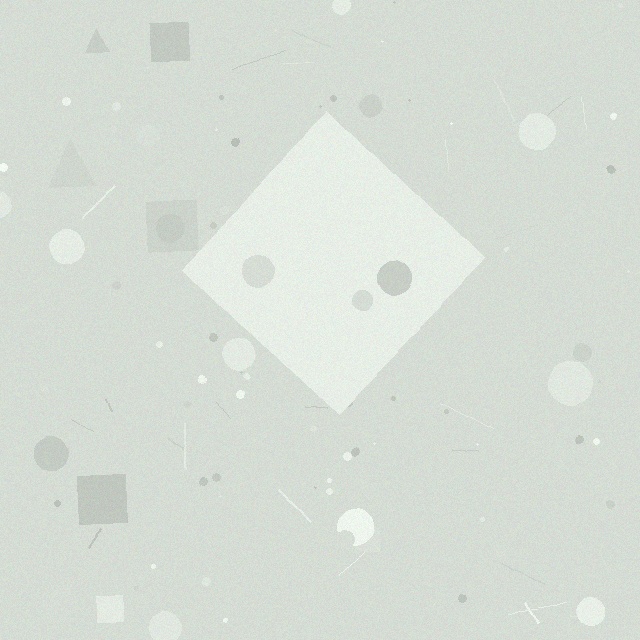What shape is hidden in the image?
A diamond is hidden in the image.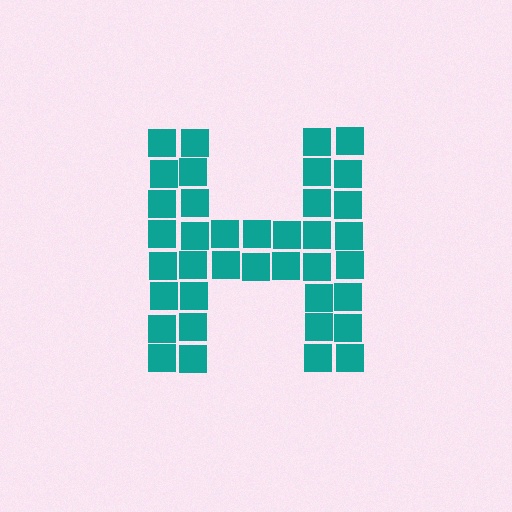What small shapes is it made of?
It is made of small squares.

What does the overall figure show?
The overall figure shows the letter H.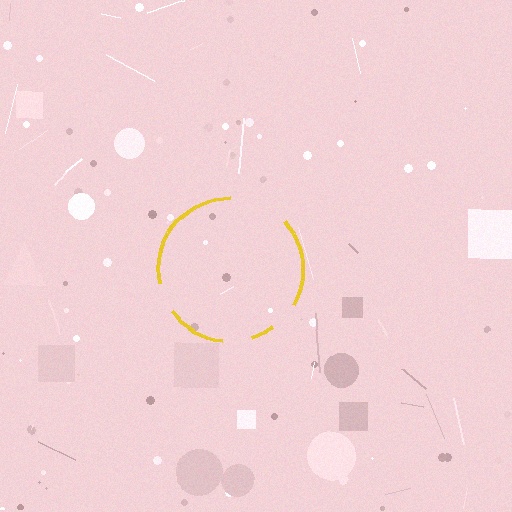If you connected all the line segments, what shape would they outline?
They would outline a circle.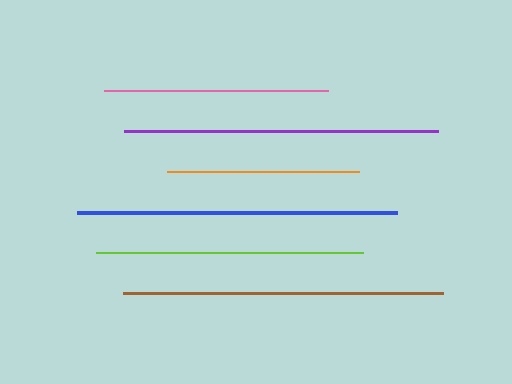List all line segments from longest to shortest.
From longest to shortest: blue, brown, purple, lime, pink, orange.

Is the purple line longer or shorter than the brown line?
The brown line is longer than the purple line.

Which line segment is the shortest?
The orange line is the shortest at approximately 191 pixels.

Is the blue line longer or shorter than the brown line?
The blue line is longer than the brown line.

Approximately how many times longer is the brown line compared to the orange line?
The brown line is approximately 1.7 times the length of the orange line.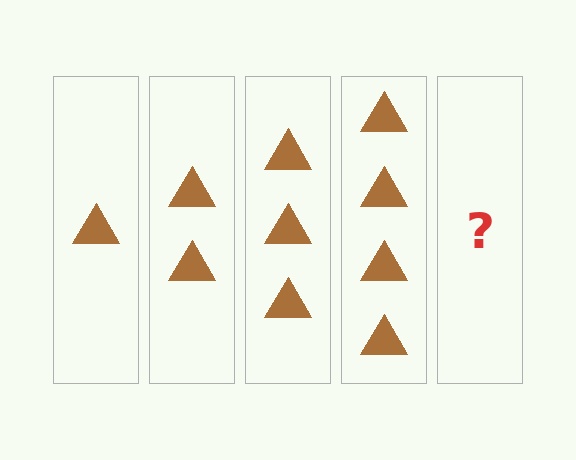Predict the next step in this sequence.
The next step is 5 triangles.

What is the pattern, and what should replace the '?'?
The pattern is that each step adds one more triangle. The '?' should be 5 triangles.